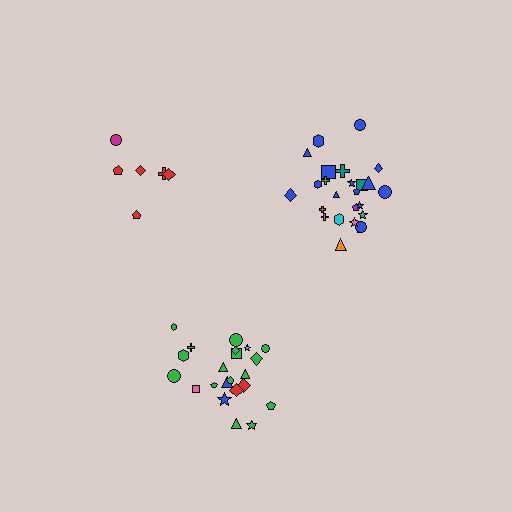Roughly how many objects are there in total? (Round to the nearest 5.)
Roughly 55 objects in total.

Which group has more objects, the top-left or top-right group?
The top-right group.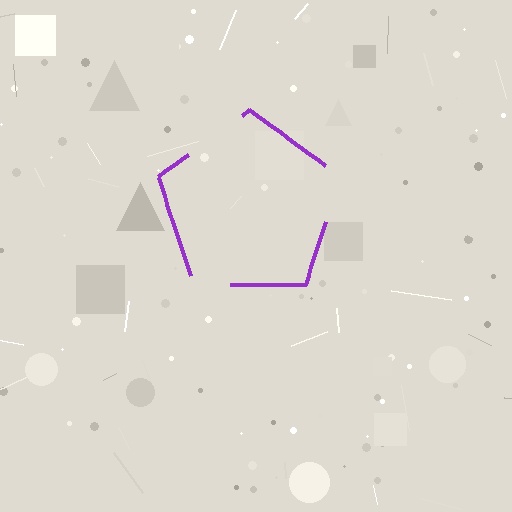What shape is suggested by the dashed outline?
The dashed outline suggests a pentagon.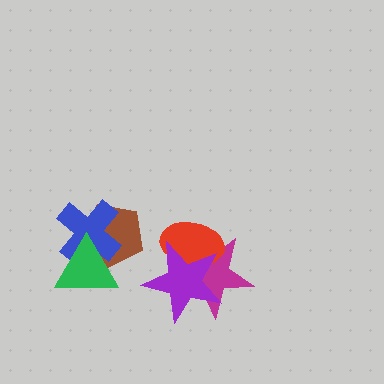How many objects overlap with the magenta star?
2 objects overlap with the magenta star.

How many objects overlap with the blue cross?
2 objects overlap with the blue cross.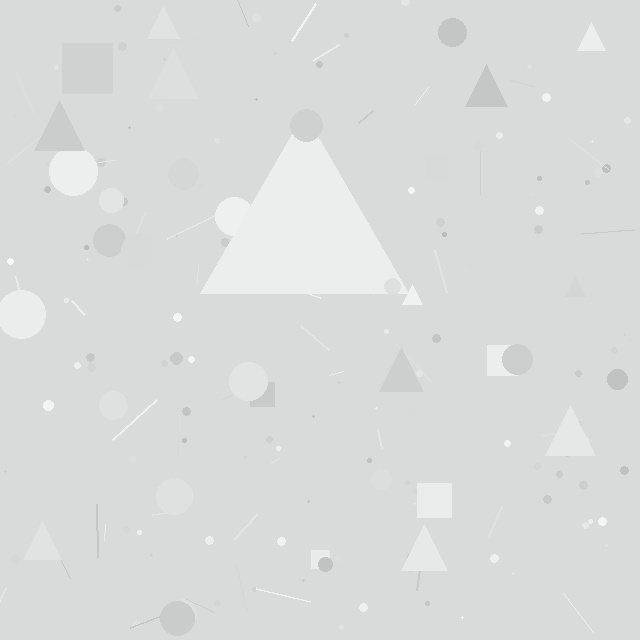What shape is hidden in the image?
A triangle is hidden in the image.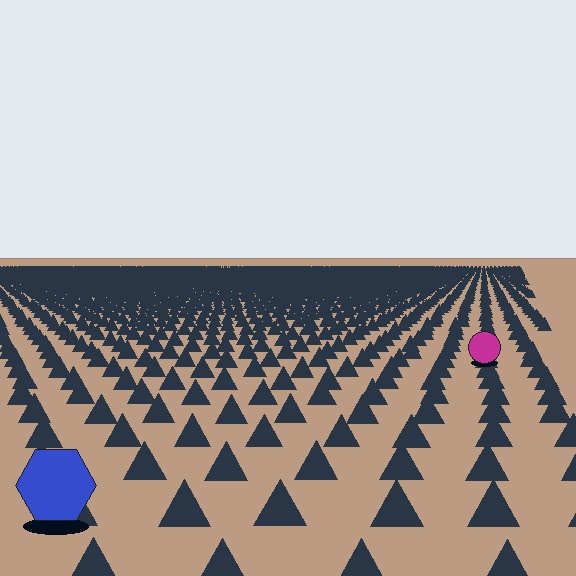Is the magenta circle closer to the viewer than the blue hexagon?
No. The blue hexagon is closer — you can tell from the texture gradient: the ground texture is coarser near it.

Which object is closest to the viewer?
The blue hexagon is closest. The texture marks near it are larger and more spread out.